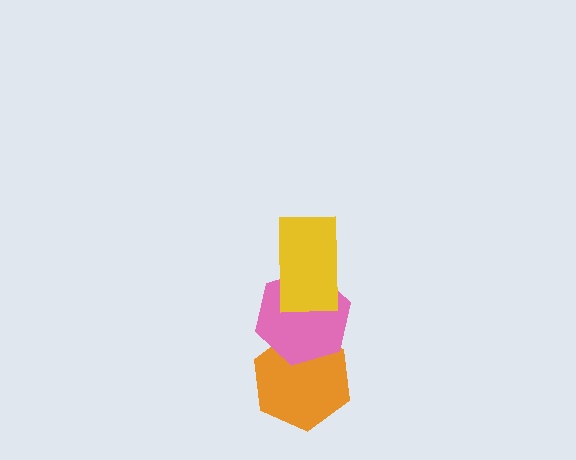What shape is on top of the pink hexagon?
The yellow rectangle is on top of the pink hexagon.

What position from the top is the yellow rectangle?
The yellow rectangle is 1st from the top.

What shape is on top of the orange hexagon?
The pink hexagon is on top of the orange hexagon.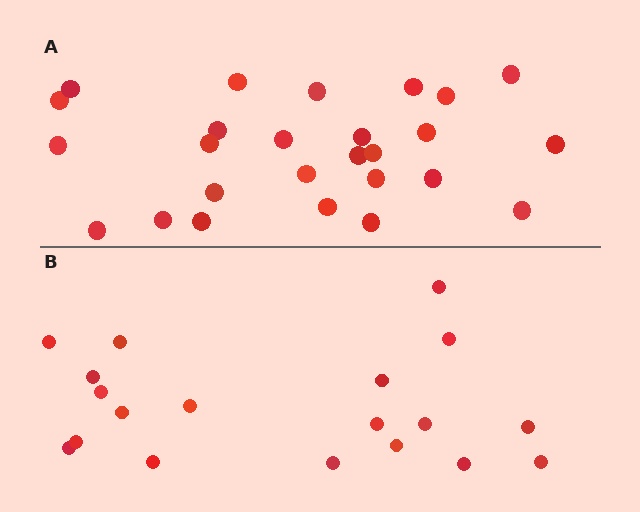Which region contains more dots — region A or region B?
Region A (the top region) has more dots.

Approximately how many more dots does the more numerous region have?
Region A has roughly 8 or so more dots than region B.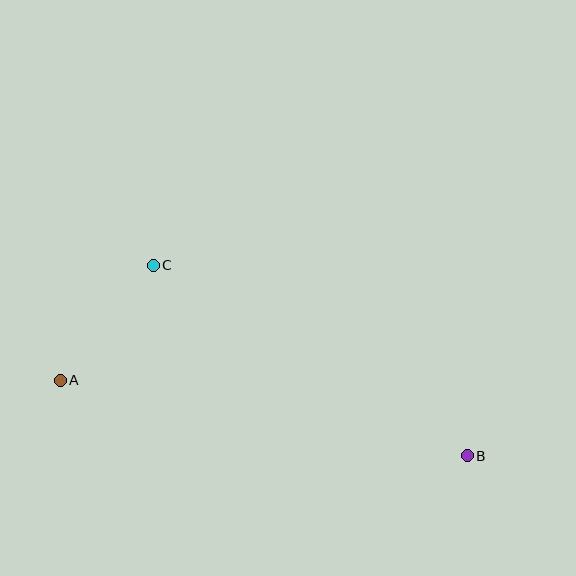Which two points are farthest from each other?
Points A and B are farthest from each other.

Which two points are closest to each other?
Points A and C are closest to each other.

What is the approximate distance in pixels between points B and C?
The distance between B and C is approximately 367 pixels.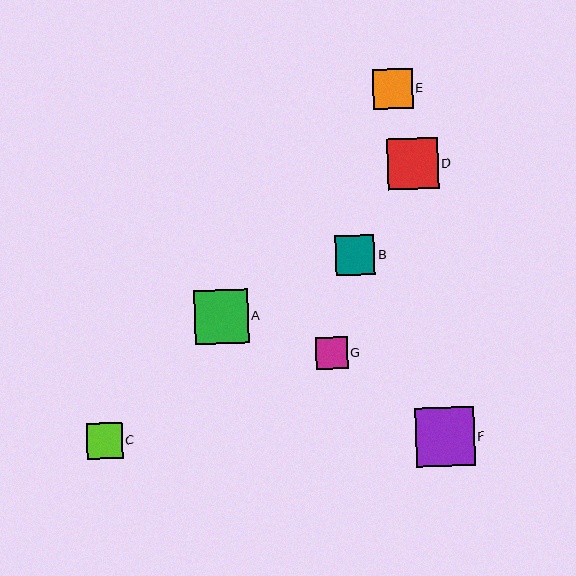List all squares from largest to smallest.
From largest to smallest: F, A, D, E, B, C, G.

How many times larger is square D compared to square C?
Square D is approximately 1.4 times the size of square C.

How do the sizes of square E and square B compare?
Square E and square B are approximately the same size.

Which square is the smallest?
Square G is the smallest with a size of approximately 32 pixels.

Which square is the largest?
Square F is the largest with a size of approximately 59 pixels.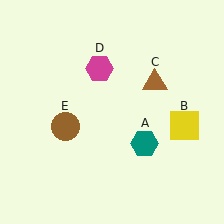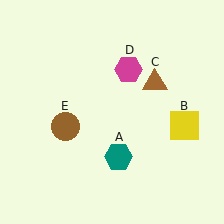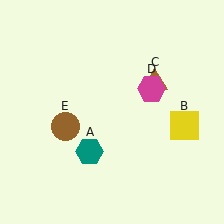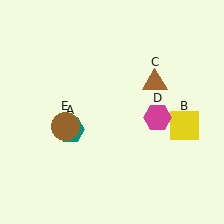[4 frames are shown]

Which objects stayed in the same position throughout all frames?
Yellow square (object B) and brown triangle (object C) and brown circle (object E) remained stationary.